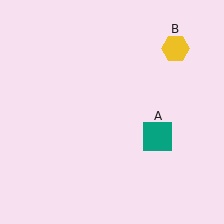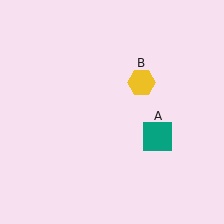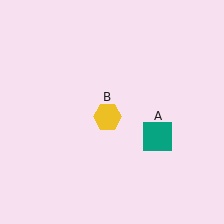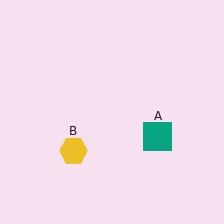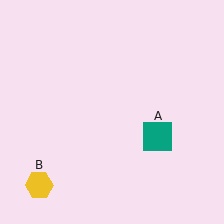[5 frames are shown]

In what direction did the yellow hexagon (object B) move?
The yellow hexagon (object B) moved down and to the left.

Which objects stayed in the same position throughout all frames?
Teal square (object A) remained stationary.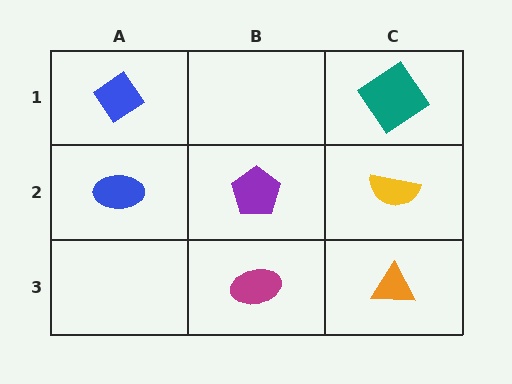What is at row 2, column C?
A yellow semicircle.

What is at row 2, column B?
A purple pentagon.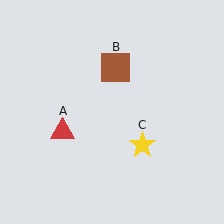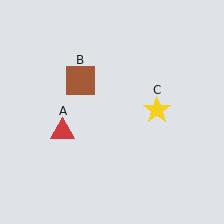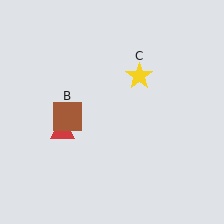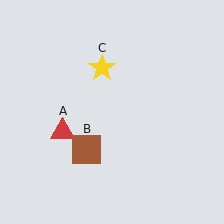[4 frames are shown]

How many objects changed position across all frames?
2 objects changed position: brown square (object B), yellow star (object C).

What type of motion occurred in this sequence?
The brown square (object B), yellow star (object C) rotated counterclockwise around the center of the scene.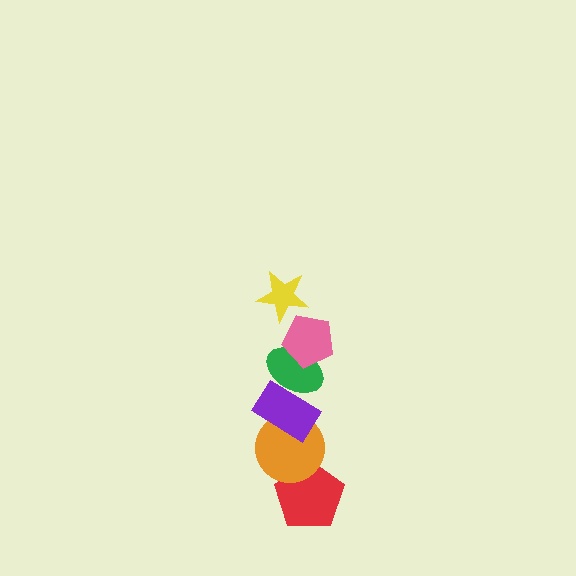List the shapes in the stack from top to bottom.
From top to bottom: the yellow star, the pink pentagon, the green ellipse, the purple rectangle, the orange circle, the red pentagon.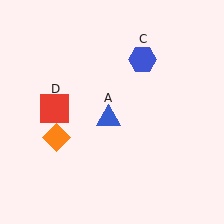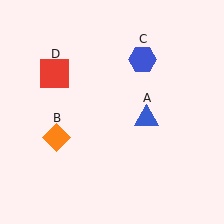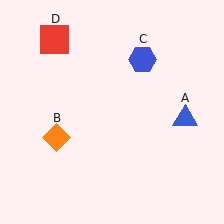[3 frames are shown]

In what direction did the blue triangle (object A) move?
The blue triangle (object A) moved right.